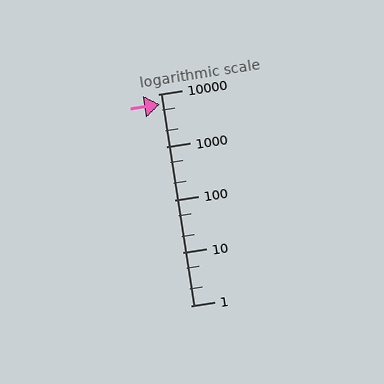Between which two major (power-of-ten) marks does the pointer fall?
The pointer is between 1000 and 10000.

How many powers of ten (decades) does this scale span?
The scale spans 4 decades, from 1 to 10000.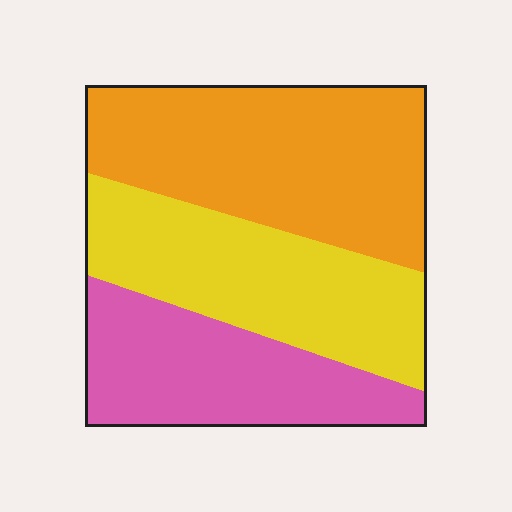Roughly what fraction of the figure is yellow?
Yellow covers 32% of the figure.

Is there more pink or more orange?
Orange.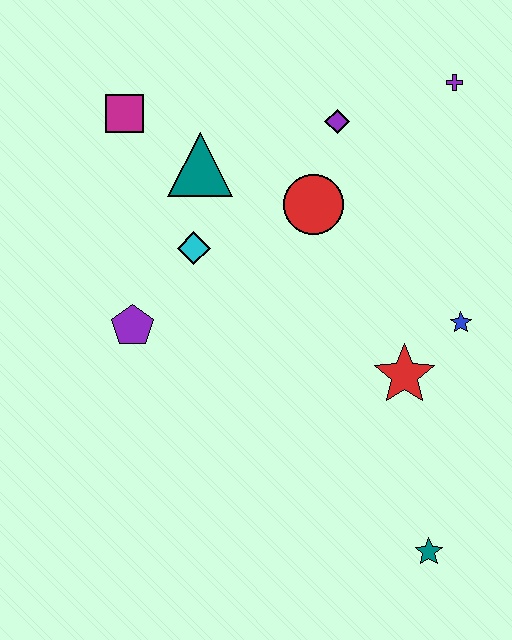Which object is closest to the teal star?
The red star is closest to the teal star.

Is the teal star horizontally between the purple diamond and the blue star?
Yes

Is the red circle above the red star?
Yes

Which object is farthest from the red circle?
The teal star is farthest from the red circle.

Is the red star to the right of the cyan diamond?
Yes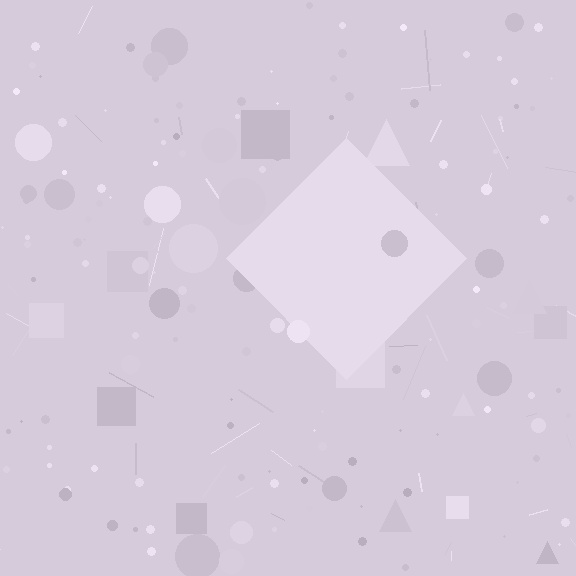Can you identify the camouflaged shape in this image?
The camouflaged shape is a diamond.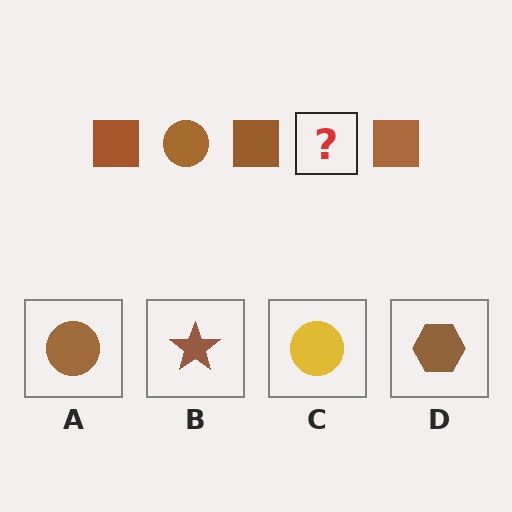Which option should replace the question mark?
Option A.